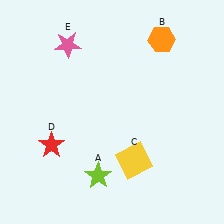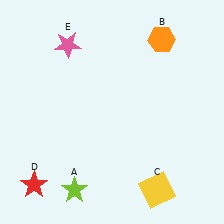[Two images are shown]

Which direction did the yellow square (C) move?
The yellow square (C) moved down.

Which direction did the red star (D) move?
The red star (D) moved down.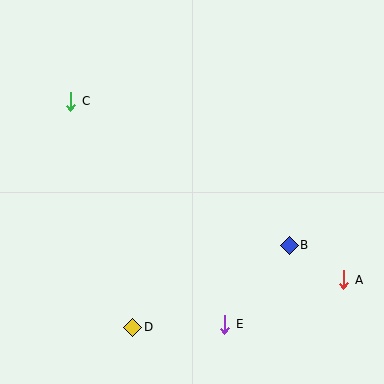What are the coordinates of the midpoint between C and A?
The midpoint between C and A is at (207, 191).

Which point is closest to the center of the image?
Point B at (289, 245) is closest to the center.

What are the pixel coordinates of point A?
Point A is at (344, 280).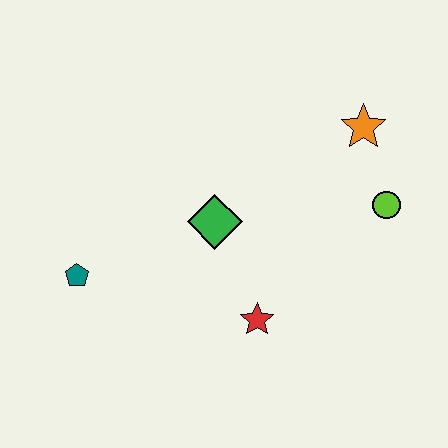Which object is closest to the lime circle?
The orange star is closest to the lime circle.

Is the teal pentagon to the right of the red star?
No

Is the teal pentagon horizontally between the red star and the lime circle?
No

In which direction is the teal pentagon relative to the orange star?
The teal pentagon is to the left of the orange star.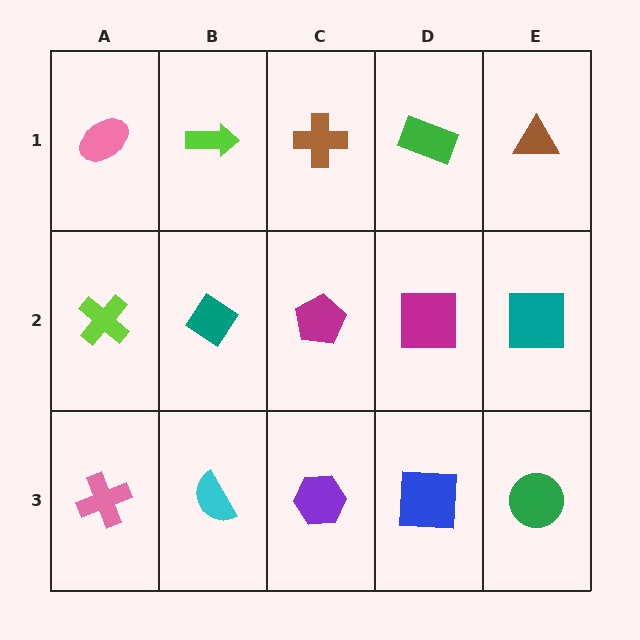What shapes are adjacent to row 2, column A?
A pink ellipse (row 1, column A), a pink cross (row 3, column A), a teal diamond (row 2, column B).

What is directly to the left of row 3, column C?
A cyan semicircle.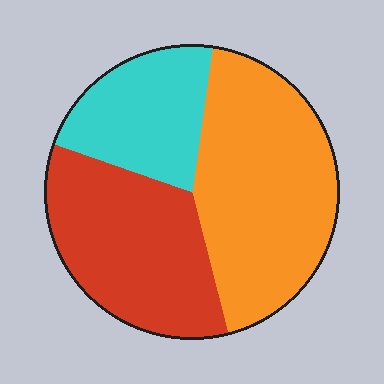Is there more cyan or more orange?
Orange.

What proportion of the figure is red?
Red takes up about one third (1/3) of the figure.